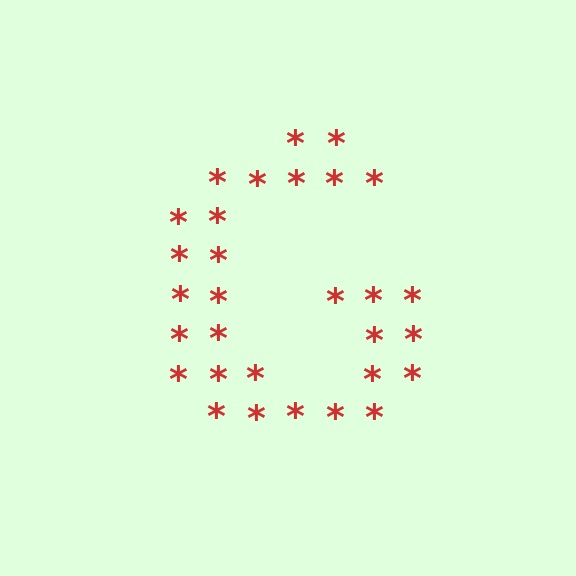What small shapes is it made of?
It is made of small asterisks.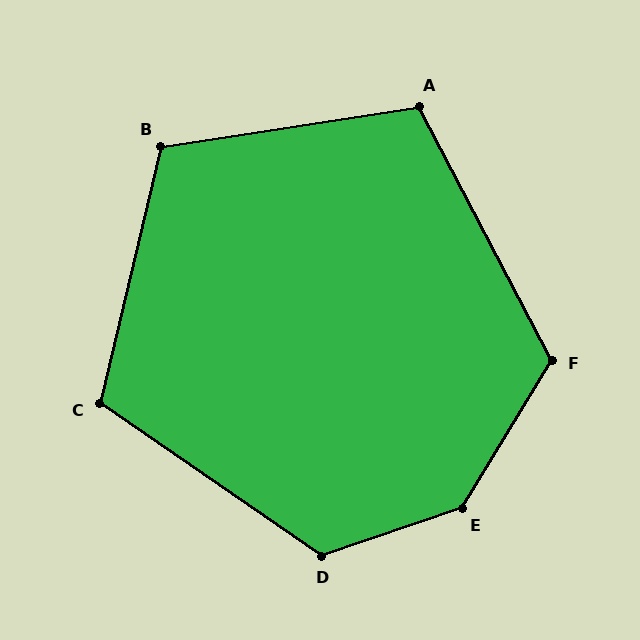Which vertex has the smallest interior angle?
A, at approximately 109 degrees.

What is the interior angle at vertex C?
Approximately 111 degrees (obtuse).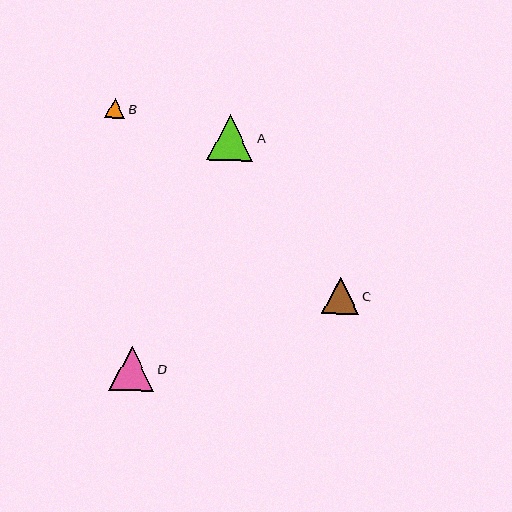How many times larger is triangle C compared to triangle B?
Triangle C is approximately 1.8 times the size of triangle B.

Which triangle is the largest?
Triangle A is the largest with a size of approximately 46 pixels.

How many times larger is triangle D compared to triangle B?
Triangle D is approximately 2.2 times the size of triangle B.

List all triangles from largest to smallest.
From largest to smallest: A, D, C, B.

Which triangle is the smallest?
Triangle B is the smallest with a size of approximately 21 pixels.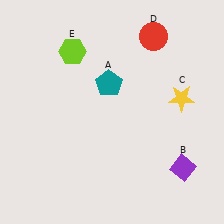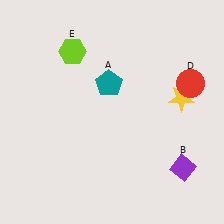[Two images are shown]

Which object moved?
The red circle (D) moved down.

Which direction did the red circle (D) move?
The red circle (D) moved down.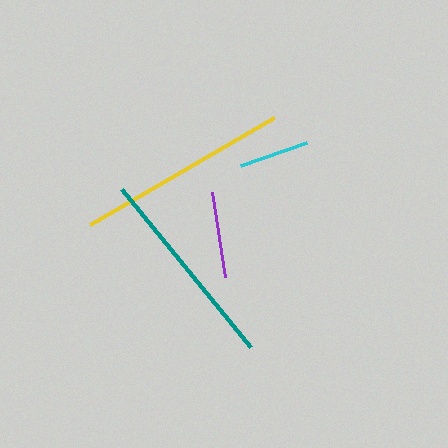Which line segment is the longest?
The yellow line is the longest at approximately 213 pixels.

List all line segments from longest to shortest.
From longest to shortest: yellow, teal, purple, cyan.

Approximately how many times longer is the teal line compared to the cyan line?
The teal line is approximately 2.9 times the length of the cyan line.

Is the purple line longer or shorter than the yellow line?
The yellow line is longer than the purple line.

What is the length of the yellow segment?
The yellow segment is approximately 213 pixels long.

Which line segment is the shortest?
The cyan line is the shortest at approximately 70 pixels.